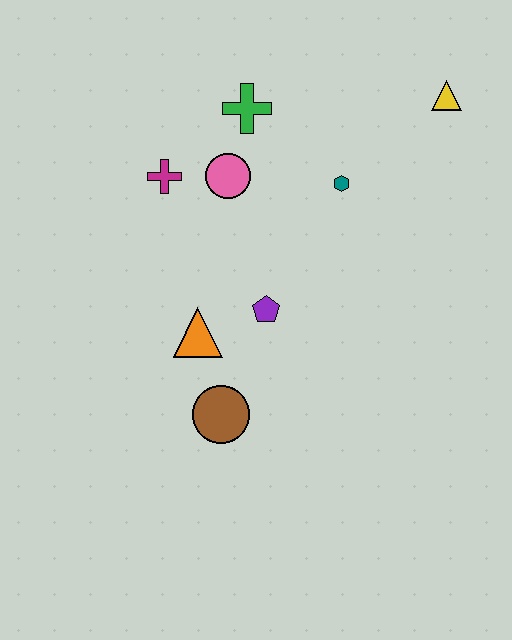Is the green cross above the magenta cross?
Yes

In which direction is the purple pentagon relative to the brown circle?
The purple pentagon is above the brown circle.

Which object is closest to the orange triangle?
The purple pentagon is closest to the orange triangle.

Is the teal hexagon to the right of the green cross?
Yes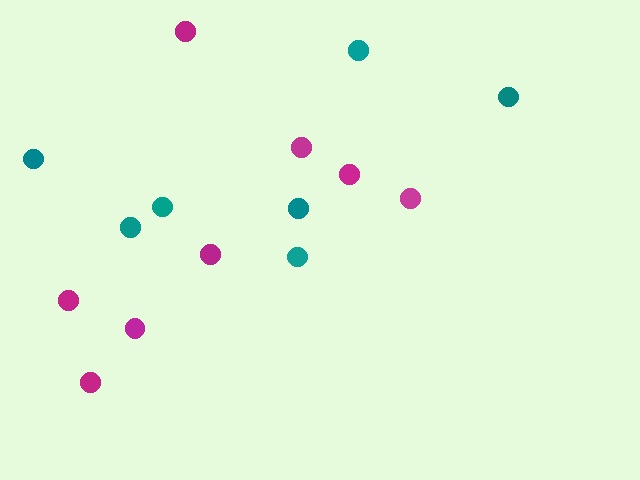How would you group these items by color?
There are 2 groups: one group of teal circles (7) and one group of magenta circles (8).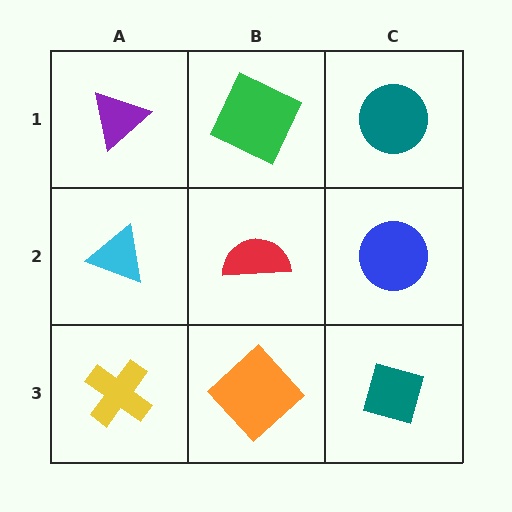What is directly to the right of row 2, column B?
A blue circle.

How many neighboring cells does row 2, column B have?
4.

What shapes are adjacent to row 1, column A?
A cyan triangle (row 2, column A), a green square (row 1, column B).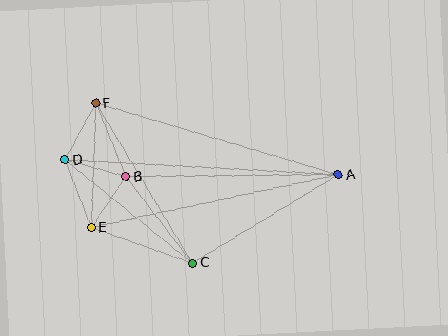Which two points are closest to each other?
Points B and E are closest to each other.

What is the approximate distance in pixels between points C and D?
The distance between C and D is approximately 164 pixels.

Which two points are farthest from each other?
Points A and D are farthest from each other.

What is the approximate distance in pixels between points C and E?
The distance between C and E is approximately 107 pixels.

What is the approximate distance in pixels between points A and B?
The distance between A and B is approximately 212 pixels.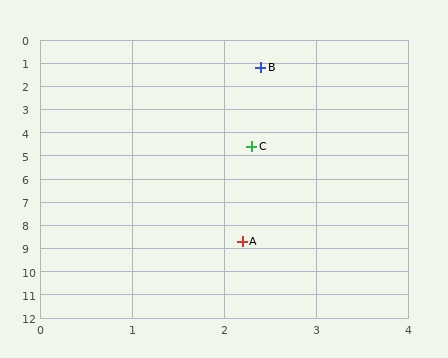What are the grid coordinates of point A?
Point A is at approximately (2.2, 8.7).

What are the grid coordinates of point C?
Point C is at approximately (2.3, 4.6).